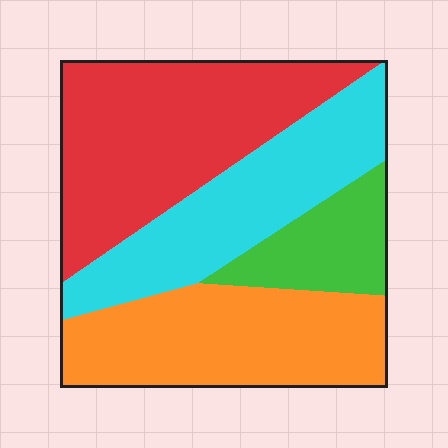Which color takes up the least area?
Green, at roughly 10%.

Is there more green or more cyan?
Cyan.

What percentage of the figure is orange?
Orange takes up between a sixth and a third of the figure.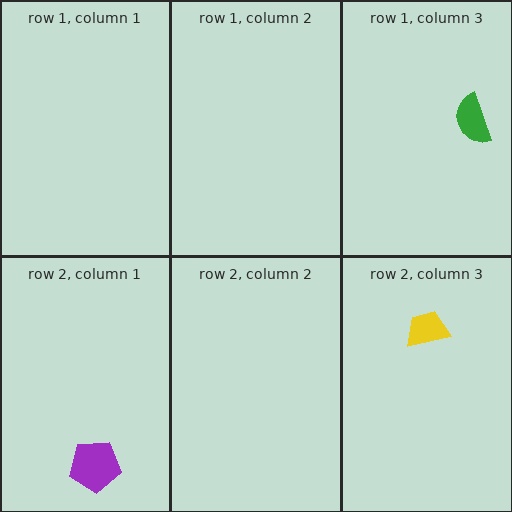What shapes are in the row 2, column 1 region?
The purple pentagon.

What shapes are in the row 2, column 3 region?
The yellow trapezoid.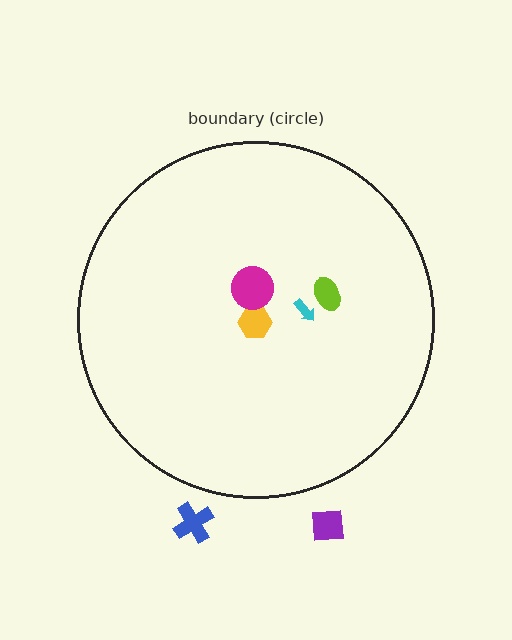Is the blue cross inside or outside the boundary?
Outside.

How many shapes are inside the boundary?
4 inside, 2 outside.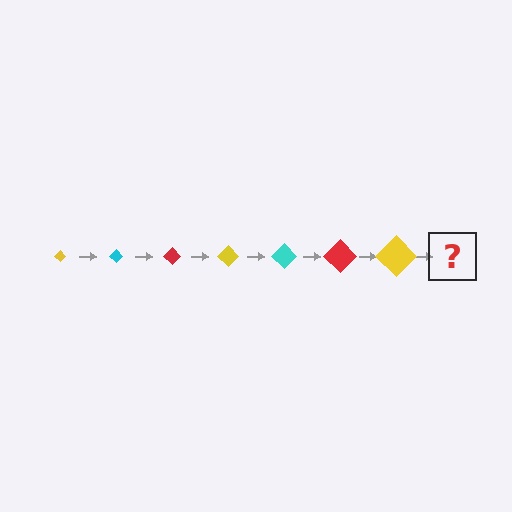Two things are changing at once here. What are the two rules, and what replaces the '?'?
The two rules are that the diamond grows larger each step and the color cycles through yellow, cyan, and red. The '?' should be a cyan diamond, larger than the previous one.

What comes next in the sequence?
The next element should be a cyan diamond, larger than the previous one.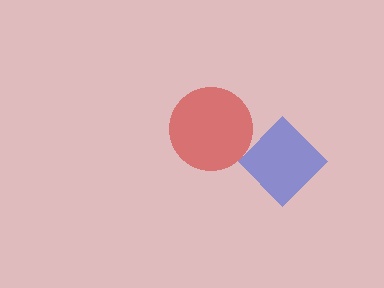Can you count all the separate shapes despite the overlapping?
Yes, there are 2 separate shapes.